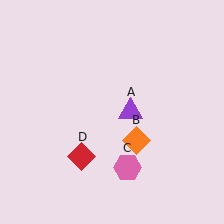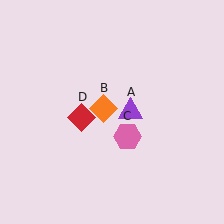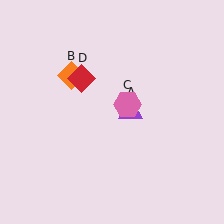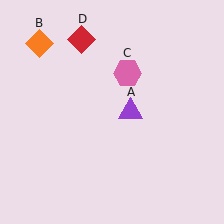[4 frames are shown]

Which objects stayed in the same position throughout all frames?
Purple triangle (object A) remained stationary.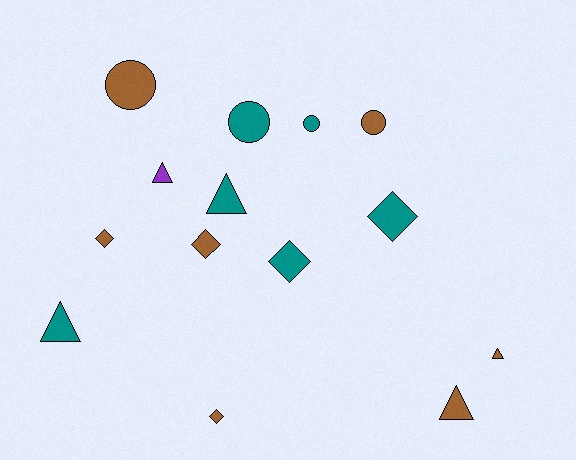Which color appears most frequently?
Brown, with 7 objects.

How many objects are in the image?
There are 14 objects.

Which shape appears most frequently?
Diamond, with 5 objects.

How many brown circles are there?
There are 2 brown circles.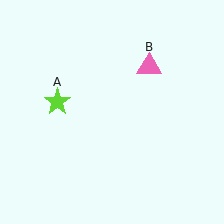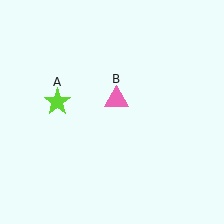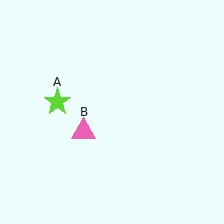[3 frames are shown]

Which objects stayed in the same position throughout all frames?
Lime star (object A) remained stationary.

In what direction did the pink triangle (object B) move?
The pink triangle (object B) moved down and to the left.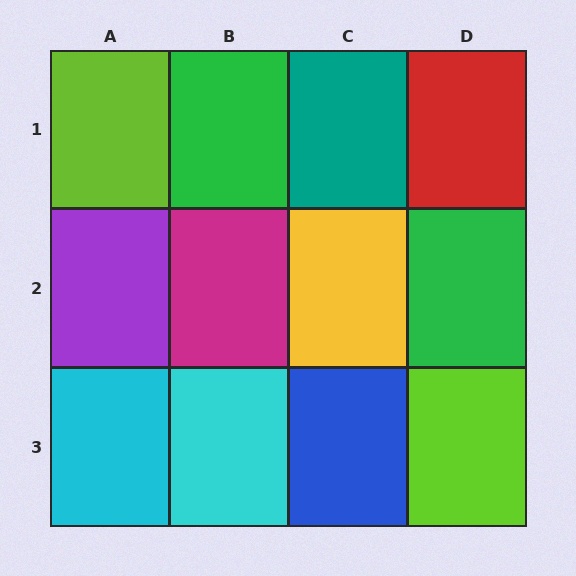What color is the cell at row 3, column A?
Cyan.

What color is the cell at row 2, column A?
Purple.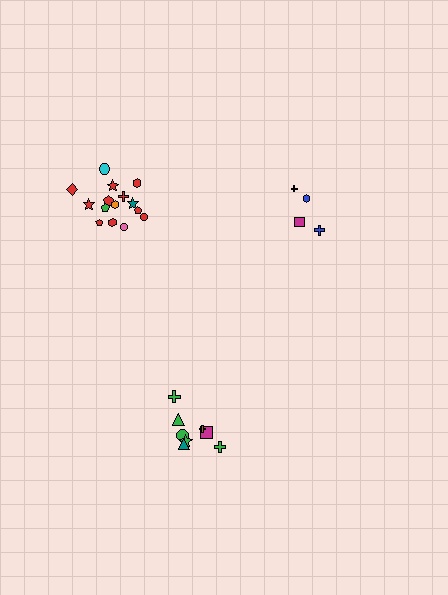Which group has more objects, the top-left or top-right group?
The top-left group.